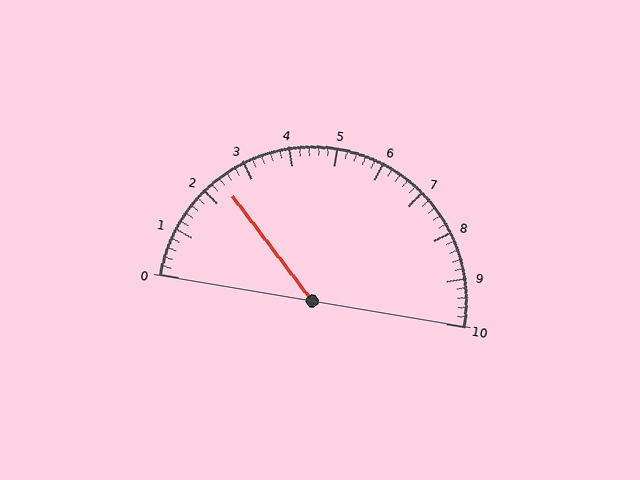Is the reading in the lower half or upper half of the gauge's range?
The reading is in the lower half of the range (0 to 10).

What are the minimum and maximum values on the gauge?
The gauge ranges from 0 to 10.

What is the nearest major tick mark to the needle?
The nearest major tick mark is 2.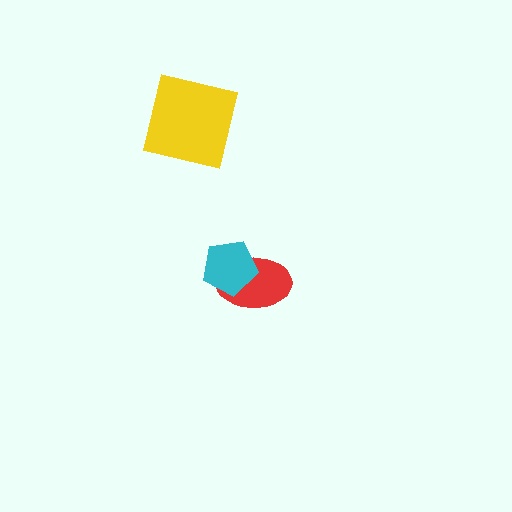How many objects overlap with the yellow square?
0 objects overlap with the yellow square.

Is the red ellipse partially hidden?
Yes, it is partially covered by another shape.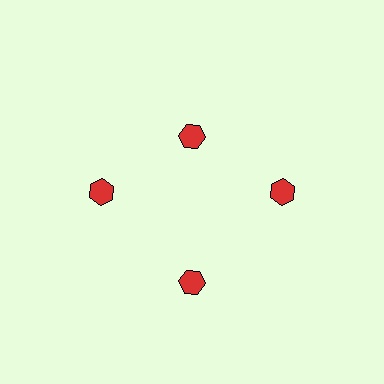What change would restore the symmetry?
The symmetry would be restored by moving it outward, back onto the ring so that all 4 hexagons sit at equal angles and equal distance from the center.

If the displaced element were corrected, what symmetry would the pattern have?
It would have 4-fold rotational symmetry — the pattern would map onto itself every 90 degrees.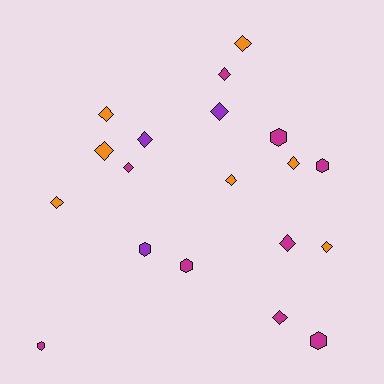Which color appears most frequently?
Magenta, with 9 objects.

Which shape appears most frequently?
Diamond, with 13 objects.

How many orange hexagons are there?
There are no orange hexagons.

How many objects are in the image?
There are 19 objects.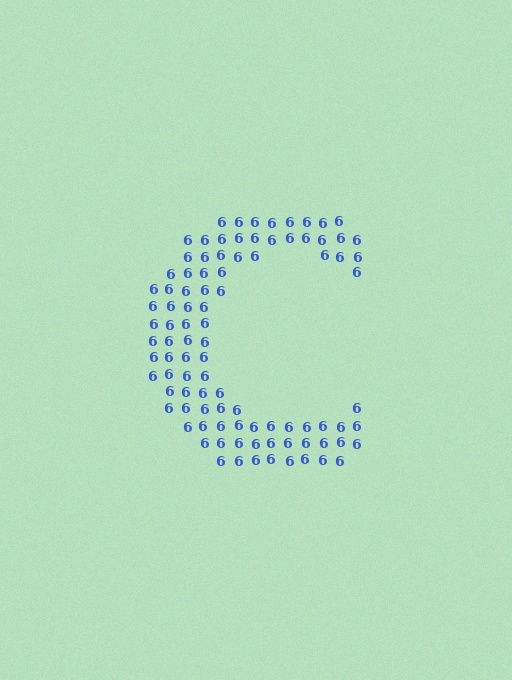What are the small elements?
The small elements are digit 6's.